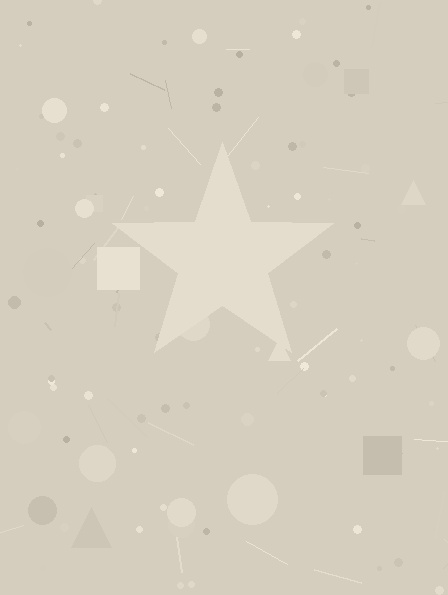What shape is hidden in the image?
A star is hidden in the image.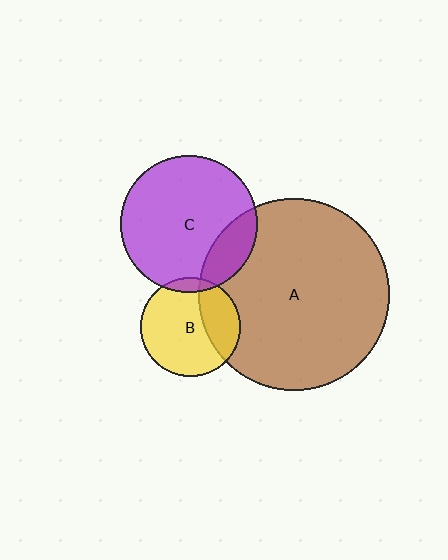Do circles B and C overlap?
Yes.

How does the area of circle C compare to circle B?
Approximately 1.9 times.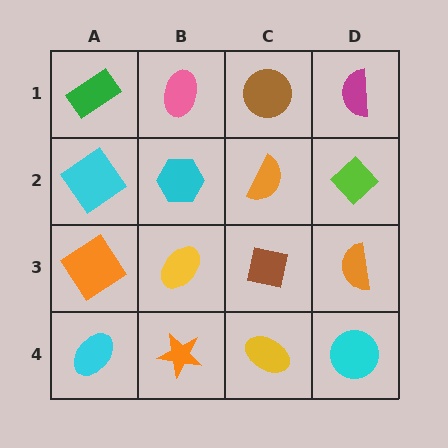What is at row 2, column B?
A cyan hexagon.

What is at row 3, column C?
A brown square.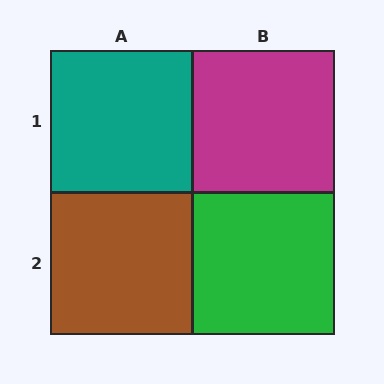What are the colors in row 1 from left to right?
Teal, magenta.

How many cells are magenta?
1 cell is magenta.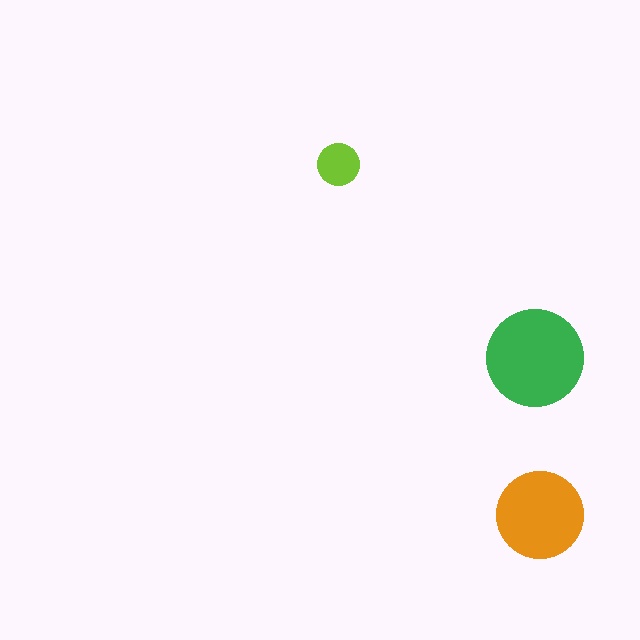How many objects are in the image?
There are 3 objects in the image.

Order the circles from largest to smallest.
the green one, the orange one, the lime one.